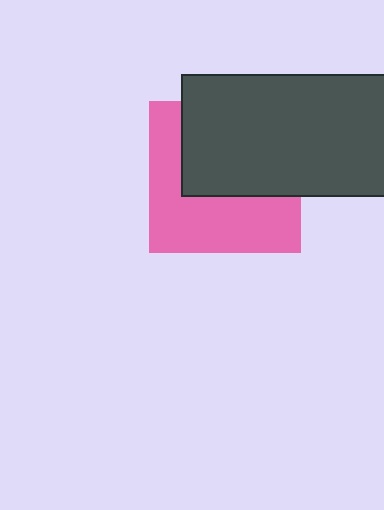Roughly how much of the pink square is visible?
About half of it is visible (roughly 50%).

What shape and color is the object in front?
The object in front is a dark gray rectangle.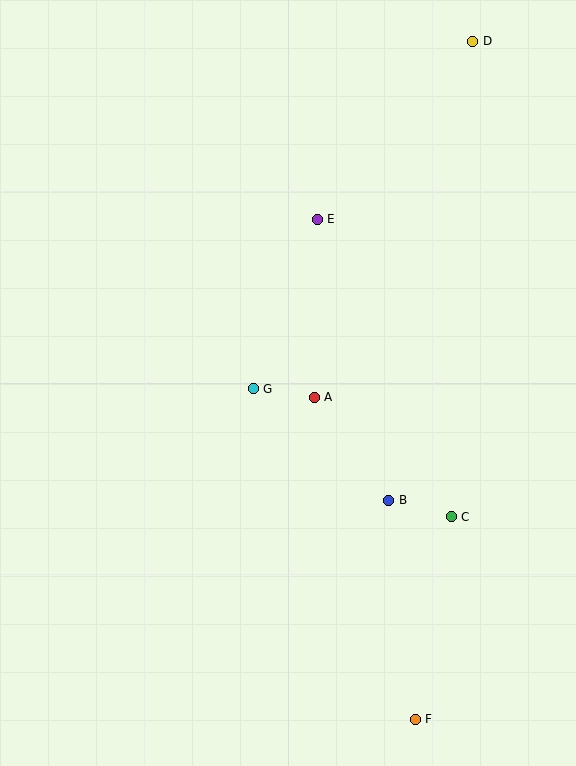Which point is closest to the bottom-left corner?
Point F is closest to the bottom-left corner.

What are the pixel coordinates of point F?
Point F is at (415, 719).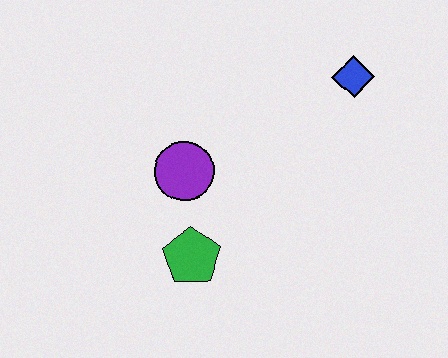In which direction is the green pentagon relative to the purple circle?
The green pentagon is below the purple circle.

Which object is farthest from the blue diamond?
The green pentagon is farthest from the blue diamond.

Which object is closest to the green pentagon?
The purple circle is closest to the green pentagon.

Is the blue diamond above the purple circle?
Yes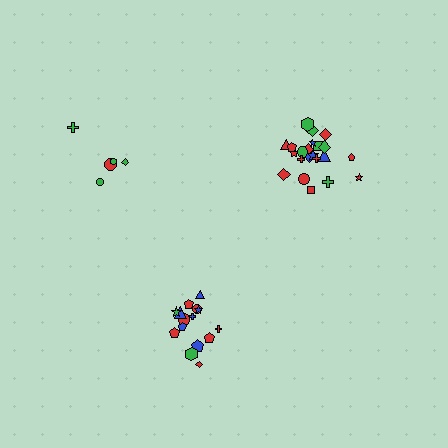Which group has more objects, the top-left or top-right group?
The top-right group.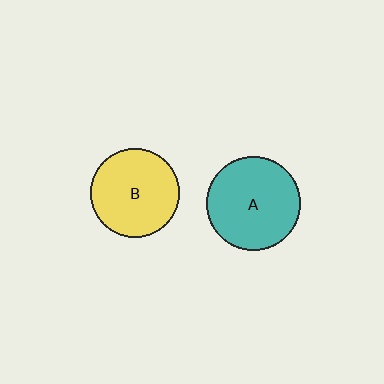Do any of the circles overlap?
No, none of the circles overlap.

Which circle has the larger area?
Circle A (teal).